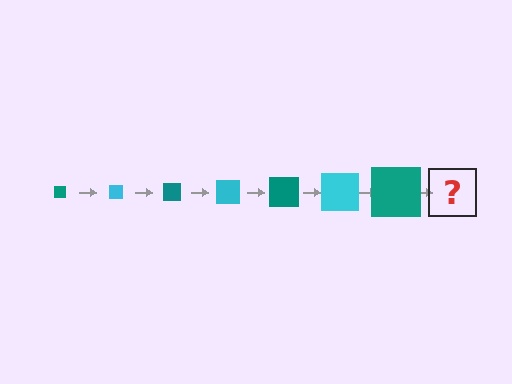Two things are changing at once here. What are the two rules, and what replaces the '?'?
The two rules are that the square grows larger each step and the color cycles through teal and cyan. The '?' should be a cyan square, larger than the previous one.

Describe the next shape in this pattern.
It should be a cyan square, larger than the previous one.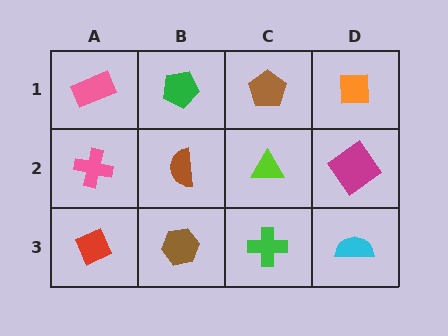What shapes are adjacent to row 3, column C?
A lime triangle (row 2, column C), a brown hexagon (row 3, column B), a cyan semicircle (row 3, column D).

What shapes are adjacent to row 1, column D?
A magenta diamond (row 2, column D), a brown pentagon (row 1, column C).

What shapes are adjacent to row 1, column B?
A brown semicircle (row 2, column B), a pink rectangle (row 1, column A), a brown pentagon (row 1, column C).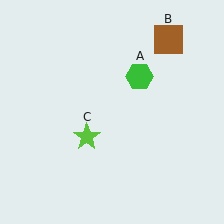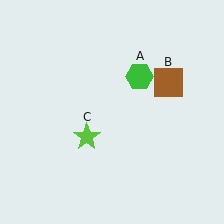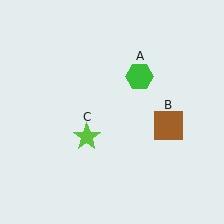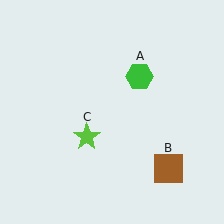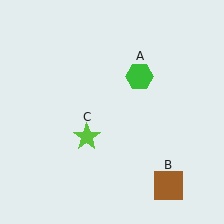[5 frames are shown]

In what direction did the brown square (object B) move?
The brown square (object B) moved down.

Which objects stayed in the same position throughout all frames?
Green hexagon (object A) and lime star (object C) remained stationary.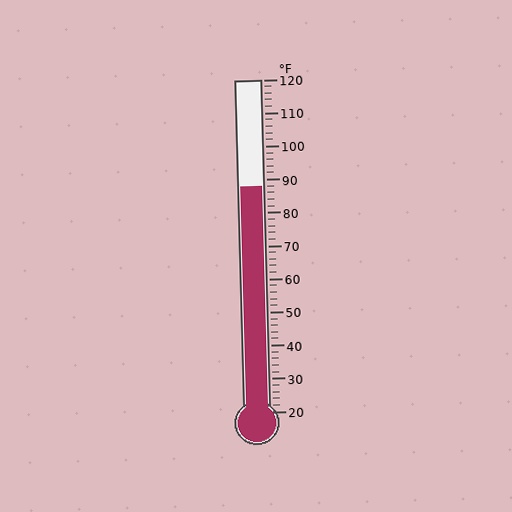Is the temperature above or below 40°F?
The temperature is above 40°F.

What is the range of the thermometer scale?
The thermometer scale ranges from 20°F to 120°F.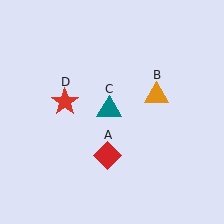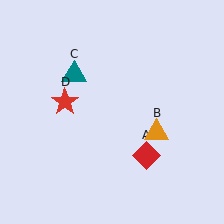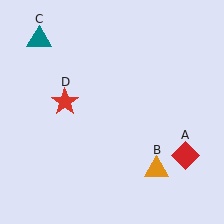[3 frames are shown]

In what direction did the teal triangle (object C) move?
The teal triangle (object C) moved up and to the left.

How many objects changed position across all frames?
3 objects changed position: red diamond (object A), orange triangle (object B), teal triangle (object C).